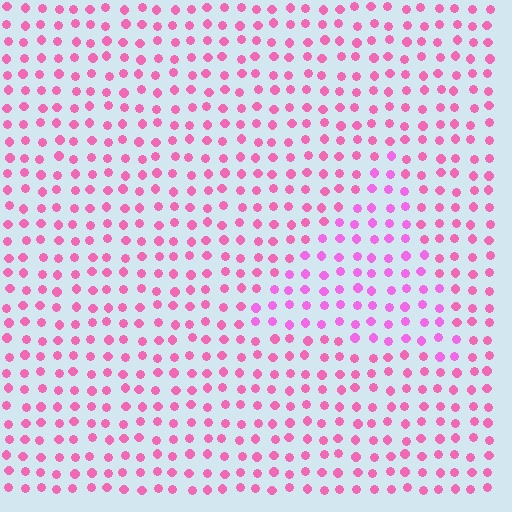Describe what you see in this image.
The image is filled with small pink elements in a uniform arrangement. A triangle-shaped region is visible where the elements are tinted to a slightly different hue, forming a subtle color boundary.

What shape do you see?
I see a triangle.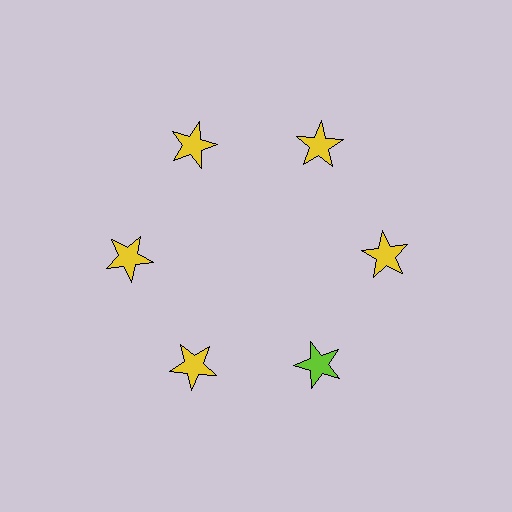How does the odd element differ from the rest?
It has a different color: lime instead of yellow.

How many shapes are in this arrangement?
There are 6 shapes arranged in a ring pattern.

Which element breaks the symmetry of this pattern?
The lime star at roughly the 5 o'clock position breaks the symmetry. All other shapes are yellow stars.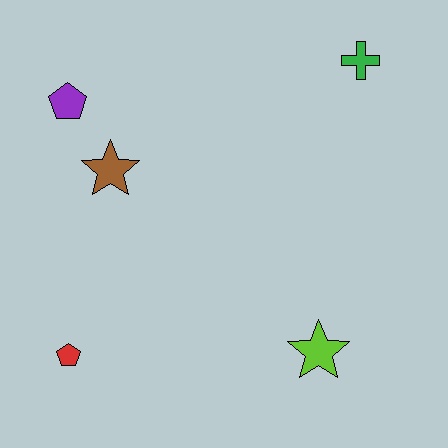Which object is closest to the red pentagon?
The brown star is closest to the red pentagon.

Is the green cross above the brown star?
Yes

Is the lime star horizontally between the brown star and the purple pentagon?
No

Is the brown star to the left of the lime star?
Yes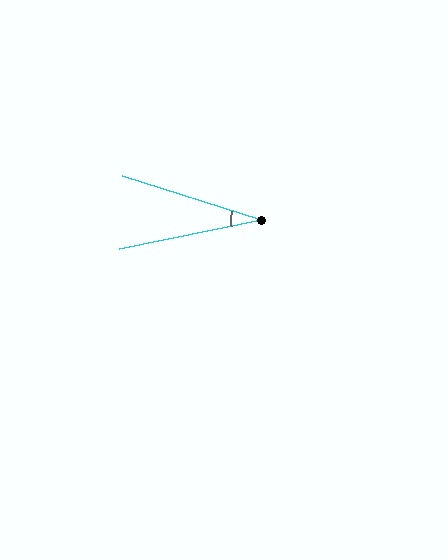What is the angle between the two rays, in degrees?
Approximately 29 degrees.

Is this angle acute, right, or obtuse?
It is acute.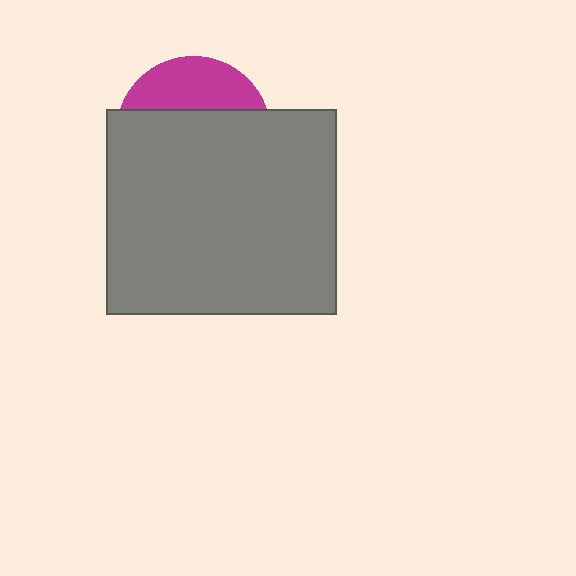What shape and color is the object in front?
The object in front is a gray rectangle.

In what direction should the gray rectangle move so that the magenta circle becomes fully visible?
The gray rectangle should move down. That is the shortest direction to clear the overlap and leave the magenta circle fully visible.